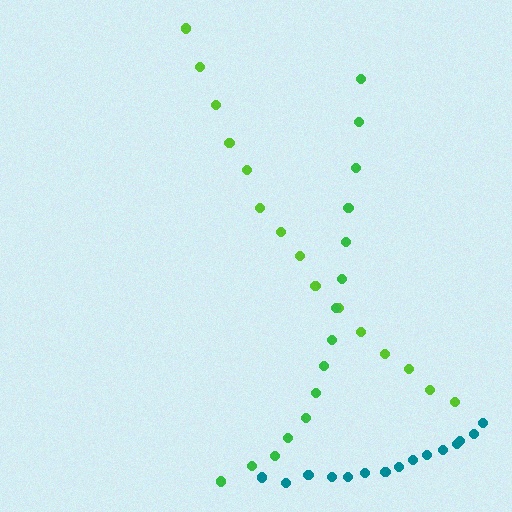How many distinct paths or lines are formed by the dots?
There are 3 distinct paths.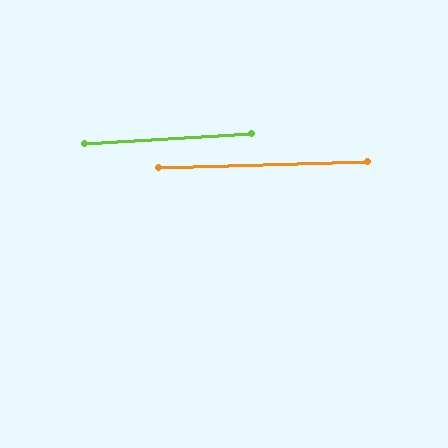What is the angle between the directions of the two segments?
Approximately 2 degrees.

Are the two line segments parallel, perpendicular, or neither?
Parallel — their directions differ by only 1.9°.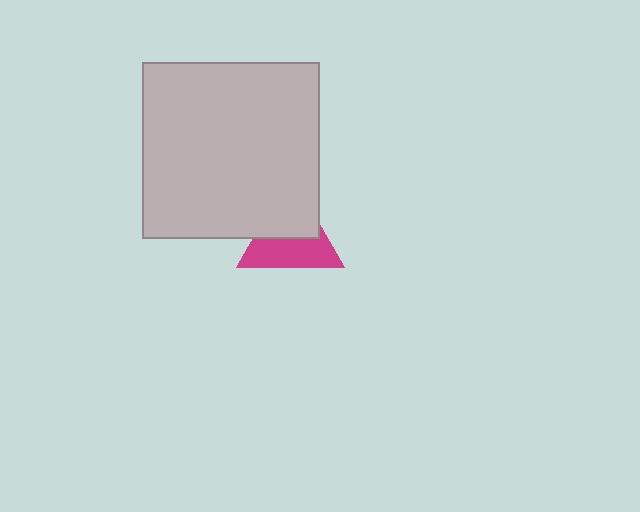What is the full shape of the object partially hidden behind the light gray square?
The partially hidden object is a magenta triangle.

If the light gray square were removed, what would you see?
You would see the complete magenta triangle.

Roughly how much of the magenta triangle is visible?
About half of it is visible (roughly 52%).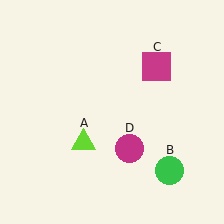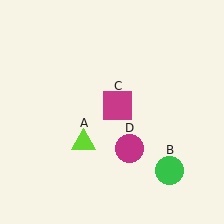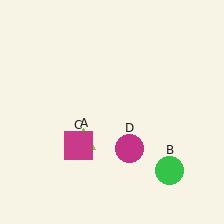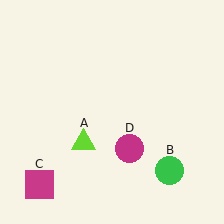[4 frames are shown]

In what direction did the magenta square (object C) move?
The magenta square (object C) moved down and to the left.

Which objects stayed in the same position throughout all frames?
Lime triangle (object A) and green circle (object B) and magenta circle (object D) remained stationary.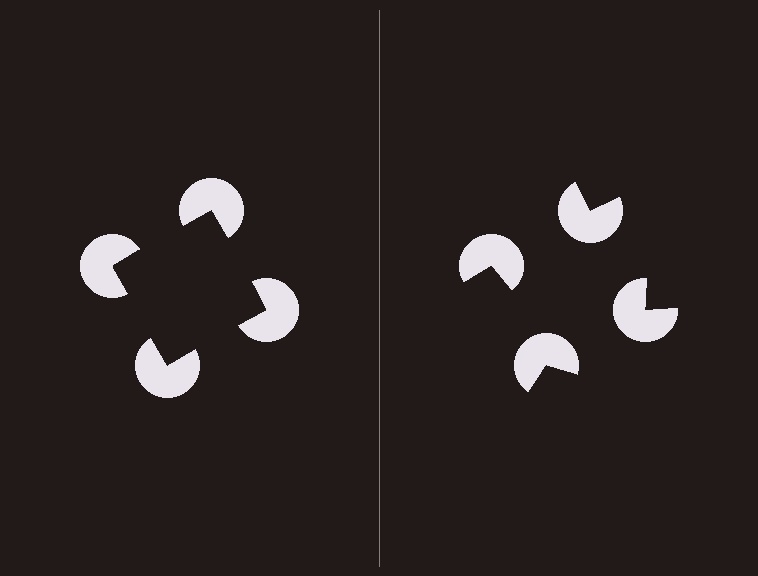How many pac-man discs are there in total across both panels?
8 — 4 on each side.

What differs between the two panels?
The pac-man discs are positioned identically on both sides; only the wedge orientations differ. On the left they align to a square; on the right they are misaligned.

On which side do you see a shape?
An illusory square appears on the left side. On the right side the wedge cuts are rotated, so no coherent shape forms.